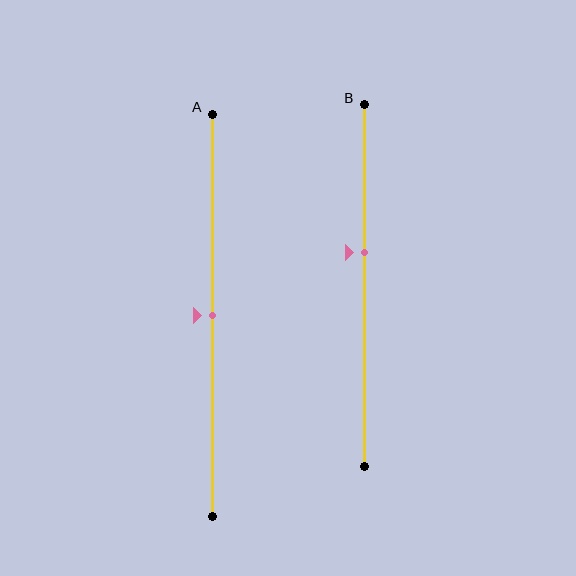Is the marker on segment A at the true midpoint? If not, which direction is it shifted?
Yes, the marker on segment A is at the true midpoint.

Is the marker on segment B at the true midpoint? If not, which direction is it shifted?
No, the marker on segment B is shifted upward by about 9% of the segment length.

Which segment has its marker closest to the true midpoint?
Segment A has its marker closest to the true midpoint.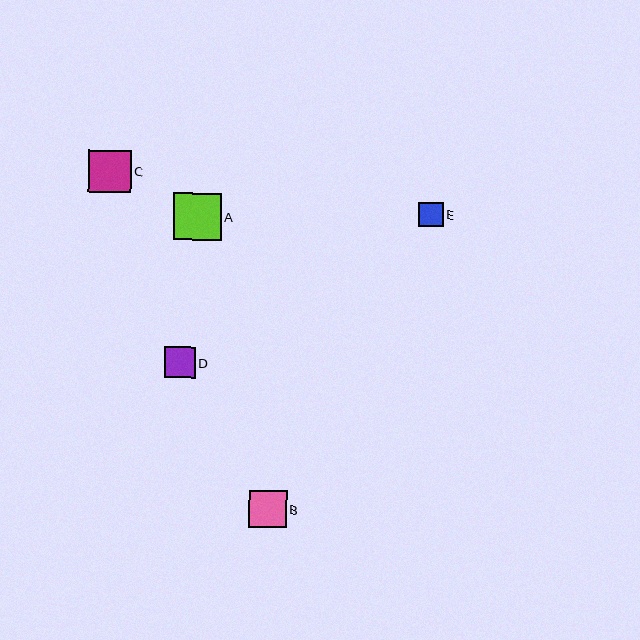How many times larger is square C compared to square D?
Square C is approximately 1.4 times the size of square D.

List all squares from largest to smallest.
From largest to smallest: A, C, B, D, E.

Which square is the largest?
Square A is the largest with a size of approximately 47 pixels.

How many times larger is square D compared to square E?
Square D is approximately 1.3 times the size of square E.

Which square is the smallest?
Square E is the smallest with a size of approximately 25 pixels.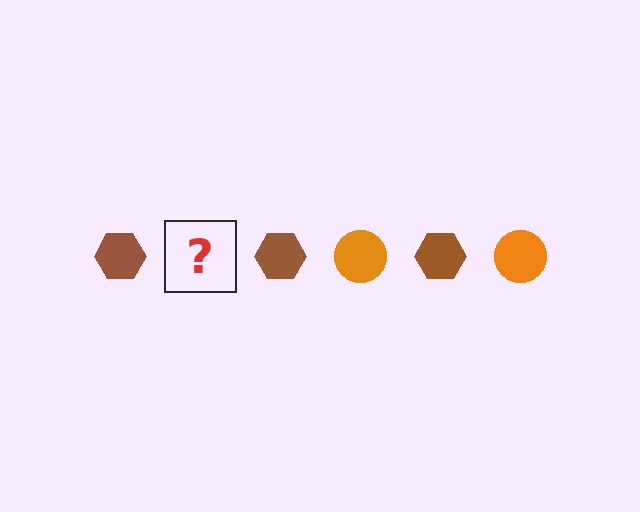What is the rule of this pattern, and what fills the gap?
The rule is that the pattern alternates between brown hexagon and orange circle. The gap should be filled with an orange circle.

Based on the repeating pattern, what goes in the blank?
The blank should be an orange circle.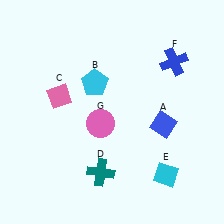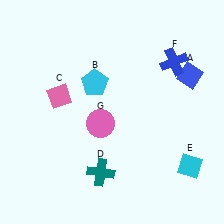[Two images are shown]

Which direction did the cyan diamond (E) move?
The cyan diamond (E) moved right.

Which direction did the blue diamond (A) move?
The blue diamond (A) moved up.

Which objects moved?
The objects that moved are: the blue diamond (A), the cyan diamond (E).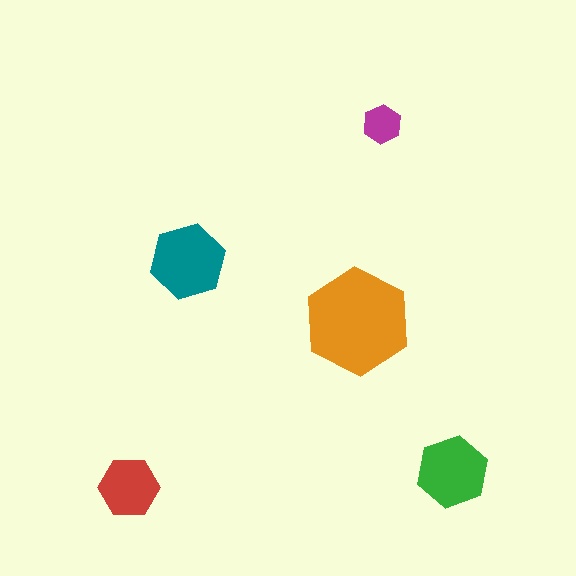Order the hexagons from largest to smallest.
the orange one, the teal one, the green one, the red one, the magenta one.